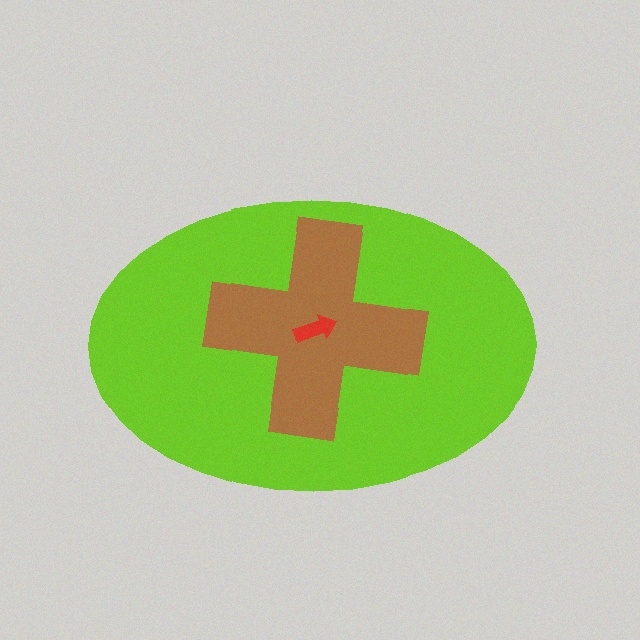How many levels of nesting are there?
3.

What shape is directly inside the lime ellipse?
The brown cross.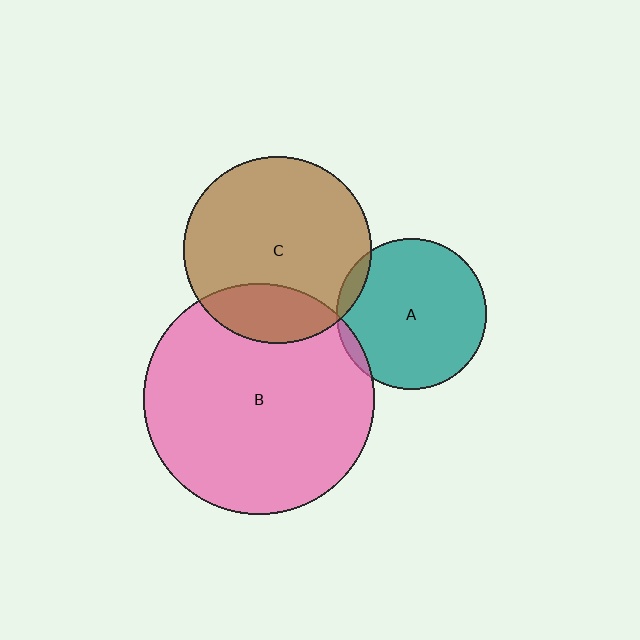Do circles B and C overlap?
Yes.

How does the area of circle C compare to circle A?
Approximately 1.5 times.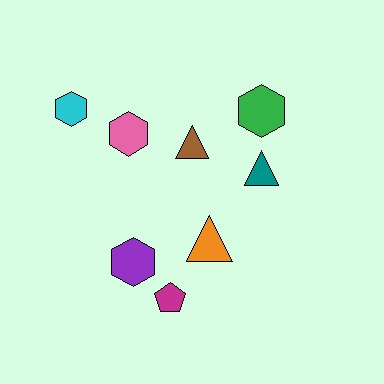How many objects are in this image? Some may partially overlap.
There are 8 objects.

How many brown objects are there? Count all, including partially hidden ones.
There is 1 brown object.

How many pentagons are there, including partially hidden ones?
There is 1 pentagon.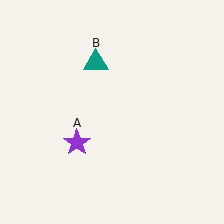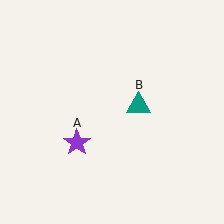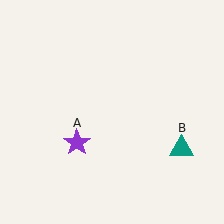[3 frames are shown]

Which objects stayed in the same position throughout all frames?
Purple star (object A) remained stationary.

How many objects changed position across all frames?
1 object changed position: teal triangle (object B).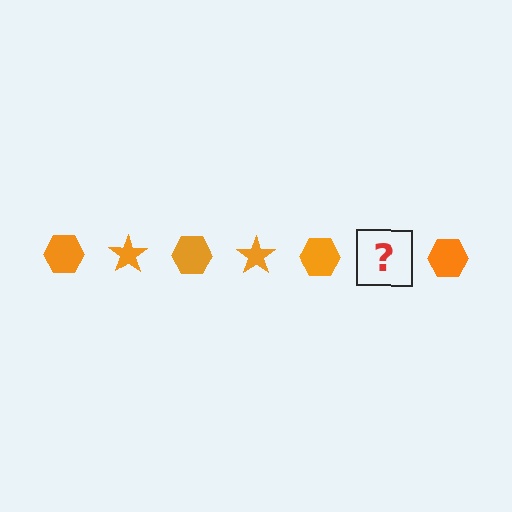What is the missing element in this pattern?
The missing element is an orange star.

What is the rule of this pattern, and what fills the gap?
The rule is that the pattern cycles through hexagon, star shapes in orange. The gap should be filled with an orange star.